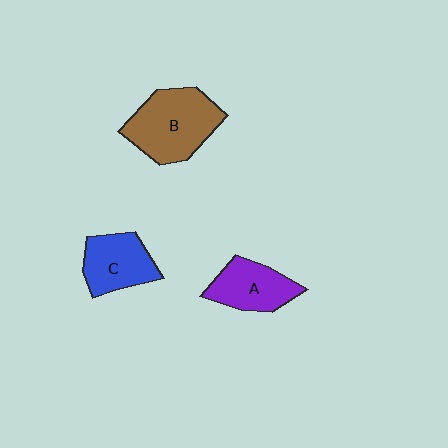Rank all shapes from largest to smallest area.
From largest to smallest: B (brown), C (blue), A (purple).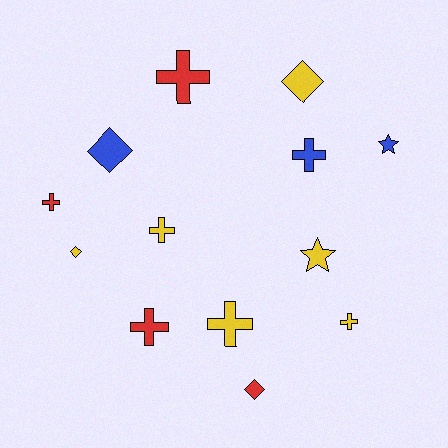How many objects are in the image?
There are 13 objects.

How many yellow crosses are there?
There are 3 yellow crosses.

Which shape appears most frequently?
Cross, with 7 objects.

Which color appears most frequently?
Yellow, with 6 objects.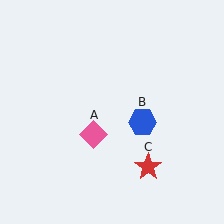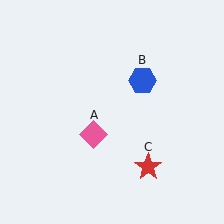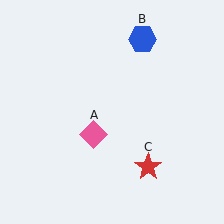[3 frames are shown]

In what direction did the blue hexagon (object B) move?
The blue hexagon (object B) moved up.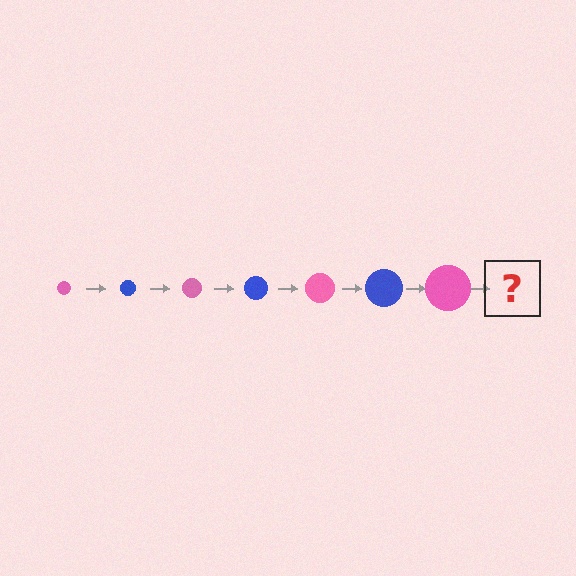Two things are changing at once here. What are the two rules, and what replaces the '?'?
The two rules are that the circle grows larger each step and the color cycles through pink and blue. The '?' should be a blue circle, larger than the previous one.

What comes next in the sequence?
The next element should be a blue circle, larger than the previous one.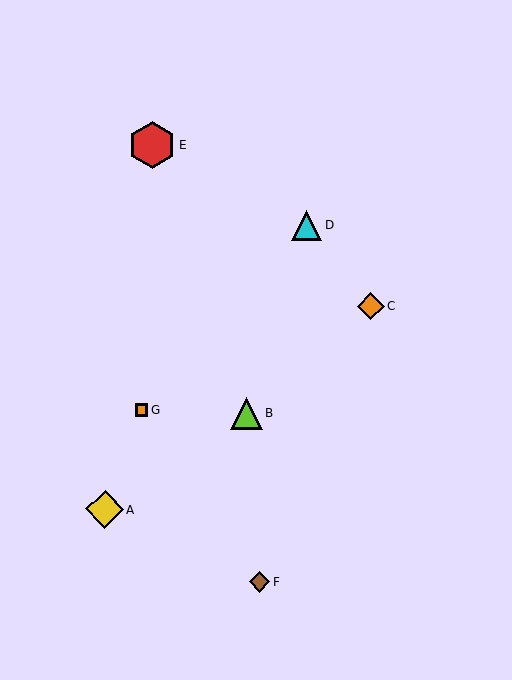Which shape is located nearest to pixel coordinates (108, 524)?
The yellow diamond (labeled A) at (105, 509) is nearest to that location.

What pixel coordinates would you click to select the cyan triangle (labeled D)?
Click at (307, 226) to select the cyan triangle D.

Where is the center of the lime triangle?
The center of the lime triangle is at (246, 413).